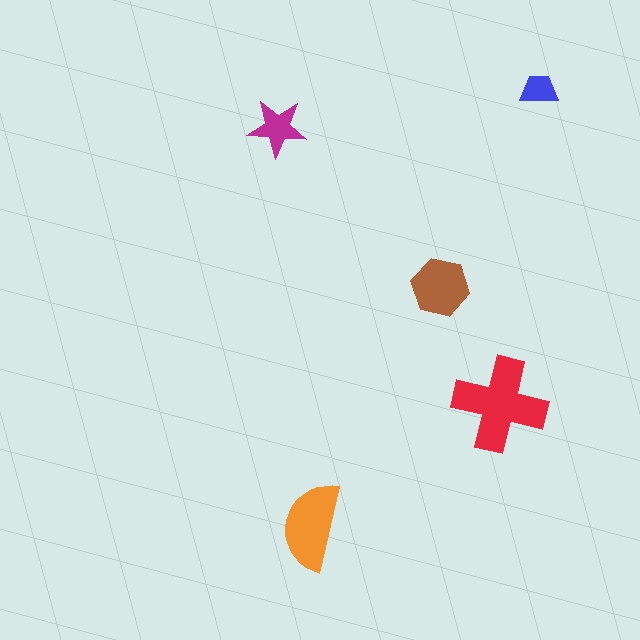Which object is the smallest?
The blue trapezoid.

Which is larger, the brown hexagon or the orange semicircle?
The orange semicircle.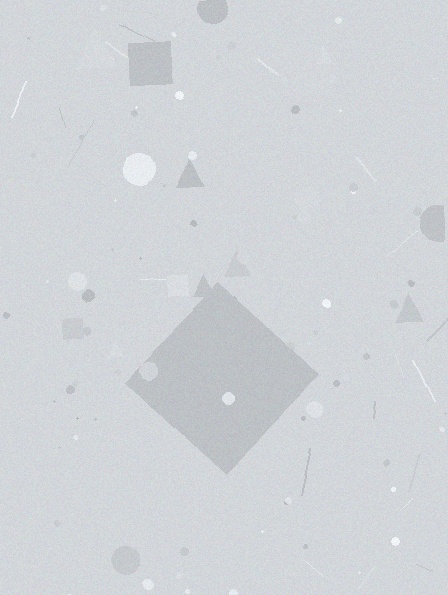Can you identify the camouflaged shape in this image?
The camouflaged shape is a diamond.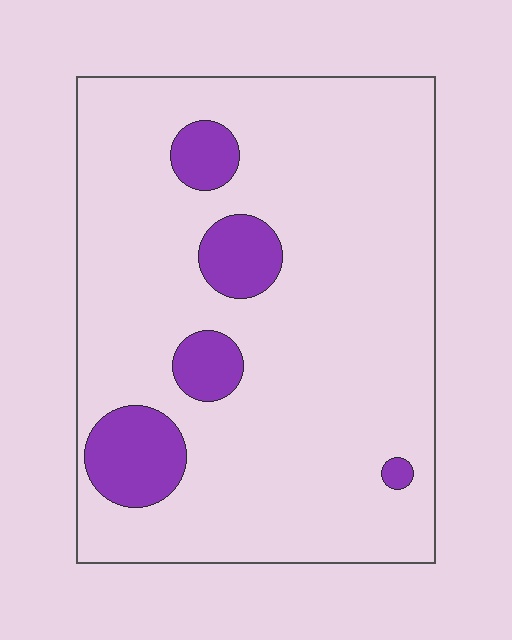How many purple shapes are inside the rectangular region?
5.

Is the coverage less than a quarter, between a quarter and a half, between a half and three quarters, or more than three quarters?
Less than a quarter.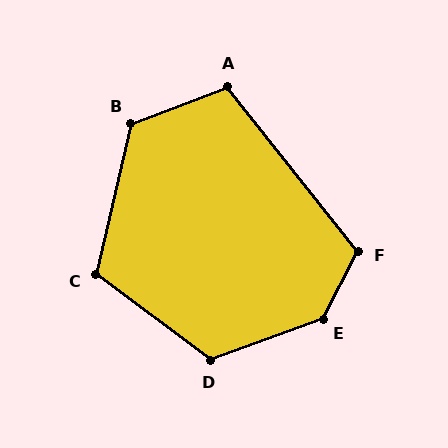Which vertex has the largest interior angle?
E, at approximately 138 degrees.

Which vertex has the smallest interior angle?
A, at approximately 108 degrees.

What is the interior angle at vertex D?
Approximately 123 degrees (obtuse).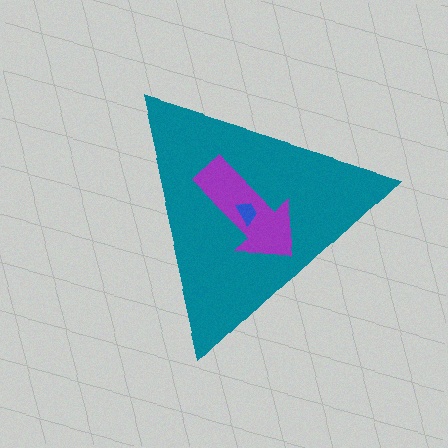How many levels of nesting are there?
3.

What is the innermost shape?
The blue trapezoid.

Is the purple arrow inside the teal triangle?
Yes.